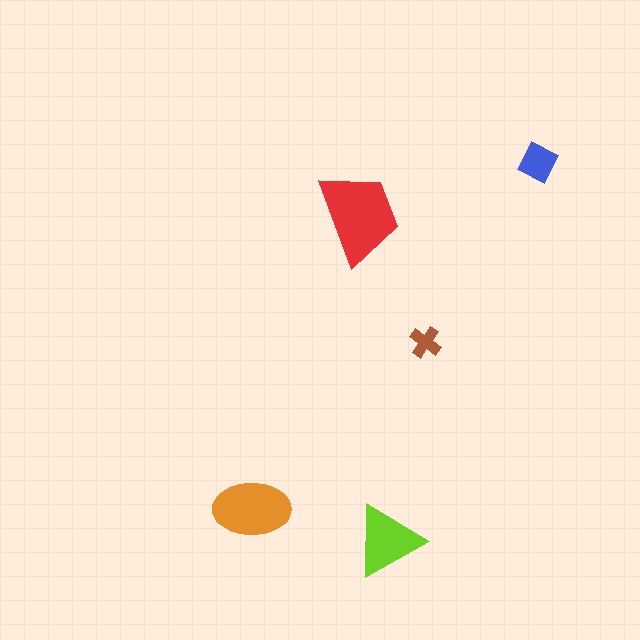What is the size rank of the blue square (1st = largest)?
4th.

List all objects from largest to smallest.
The red trapezoid, the orange ellipse, the lime triangle, the blue square, the brown cross.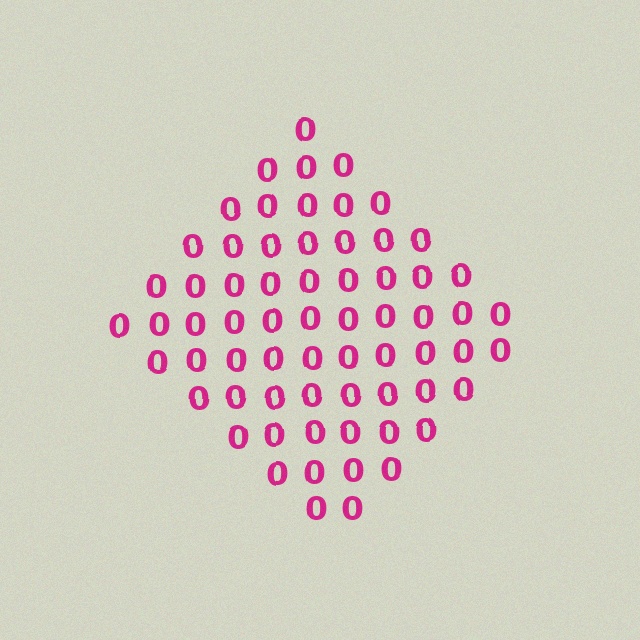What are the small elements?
The small elements are digit 0's.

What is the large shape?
The large shape is a diamond.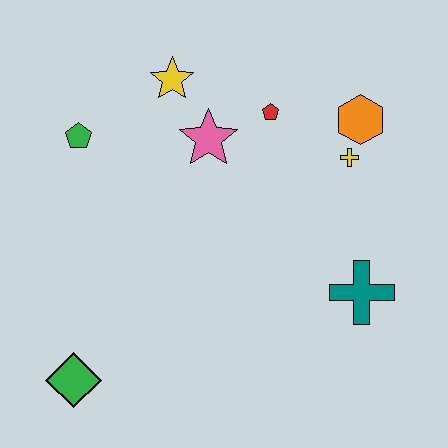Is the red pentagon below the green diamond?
No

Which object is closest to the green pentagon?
The yellow star is closest to the green pentagon.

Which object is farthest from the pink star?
The green diamond is farthest from the pink star.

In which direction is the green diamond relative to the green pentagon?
The green diamond is below the green pentagon.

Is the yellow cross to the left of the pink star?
No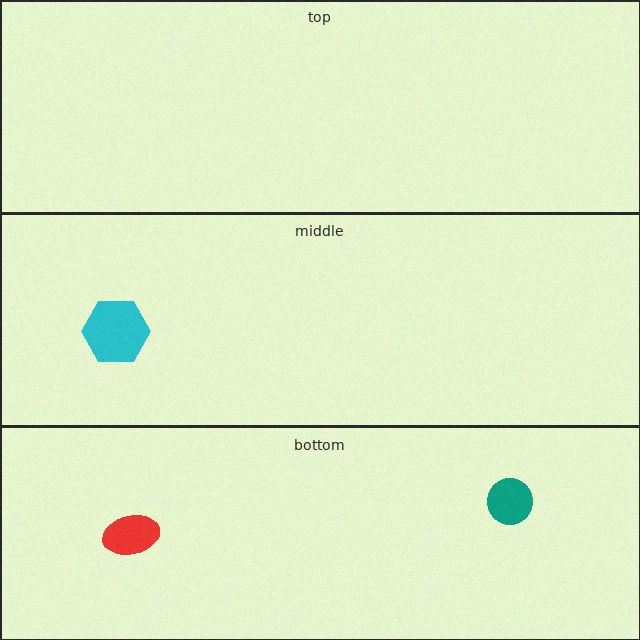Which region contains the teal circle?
The bottom region.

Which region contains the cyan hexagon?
The middle region.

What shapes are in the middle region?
The cyan hexagon.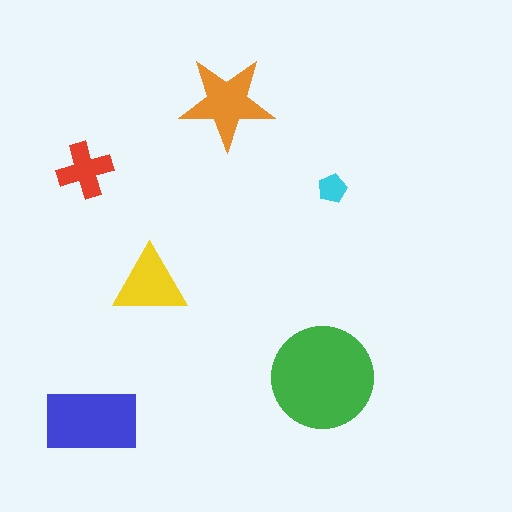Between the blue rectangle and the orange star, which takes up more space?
The blue rectangle.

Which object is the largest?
The green circle.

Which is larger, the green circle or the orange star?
The green circle.